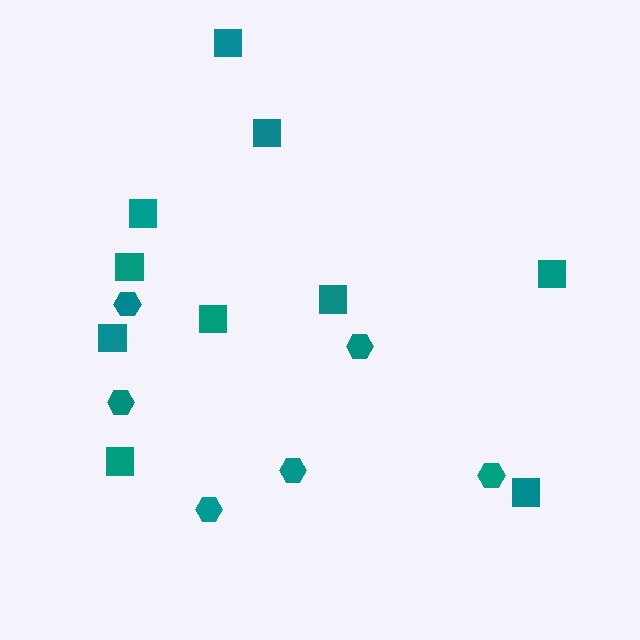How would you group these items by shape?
There are 2 groups: one group of hexagons (6) and one group of squares (10).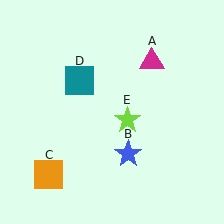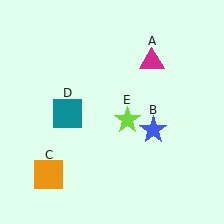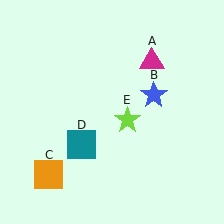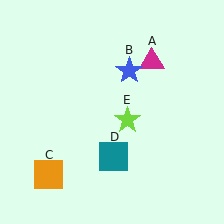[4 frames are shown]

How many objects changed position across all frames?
2 objects changed position: blue star (object B), teal square (object D).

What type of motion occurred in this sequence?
The blue star (object B), teal square (object D) rotated counterclockwise around the center of the scene.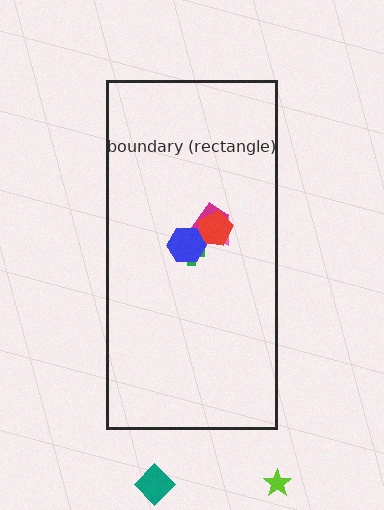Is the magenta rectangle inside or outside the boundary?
Inside.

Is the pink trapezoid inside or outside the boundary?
Inside.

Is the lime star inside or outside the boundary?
Outside.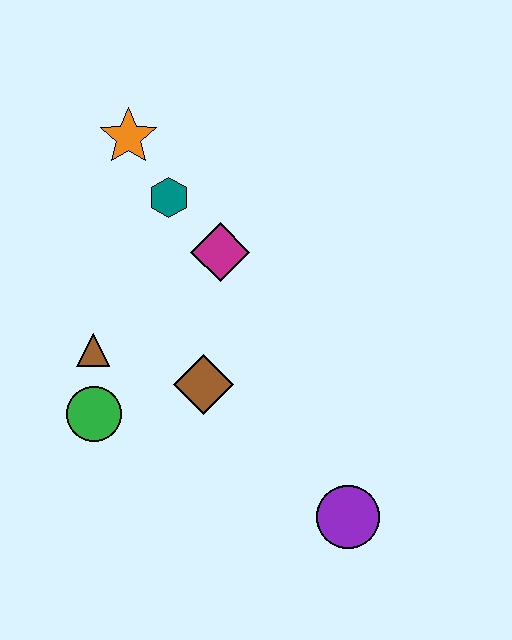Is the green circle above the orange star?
No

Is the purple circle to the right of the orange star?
Yes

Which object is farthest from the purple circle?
The orange star is farthest from the purple circle.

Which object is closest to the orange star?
The teal hexagon is closest to the orange star.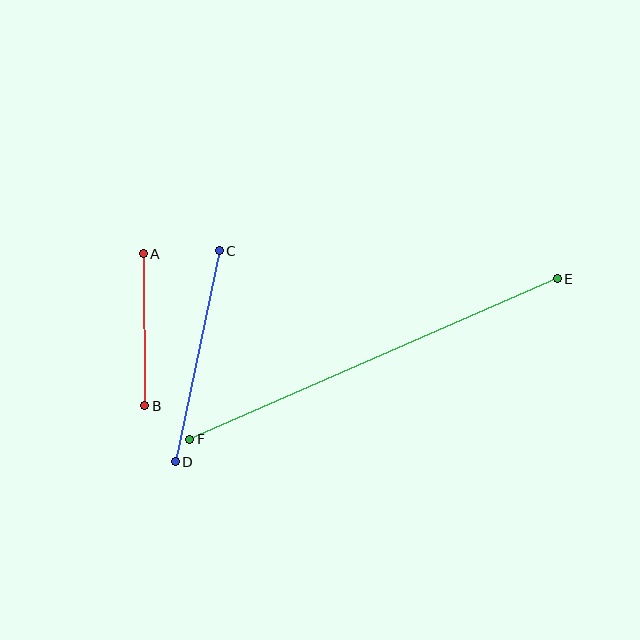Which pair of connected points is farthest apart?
Points E and F are farthest apart.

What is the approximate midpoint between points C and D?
The midpoint is at approximately (197, 356) pixels.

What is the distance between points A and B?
The distance is approximately 152 pixels.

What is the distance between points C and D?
The distance is approximately 215 pixels.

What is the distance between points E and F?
The distance is approximately 401 pixels.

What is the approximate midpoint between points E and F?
The midpoint is at approximately (373, 359) pixels.